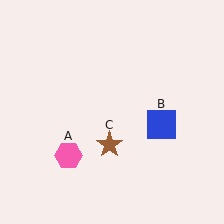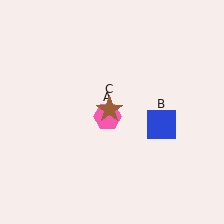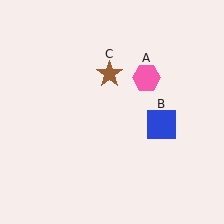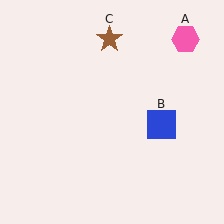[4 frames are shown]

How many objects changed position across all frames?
2 objects changed position: pink hexagon (object A), brown star (object C).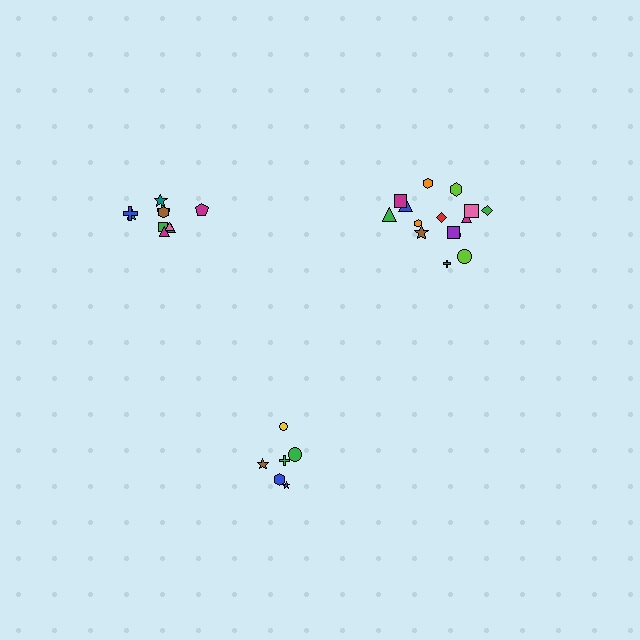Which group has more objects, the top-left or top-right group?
The top-right group.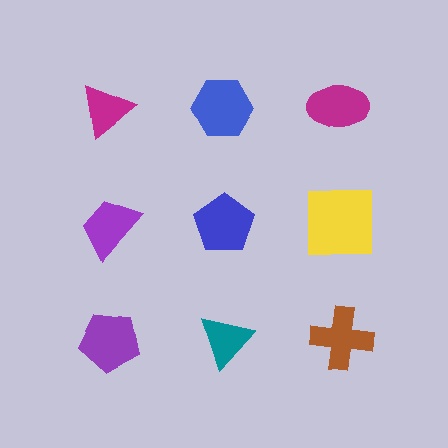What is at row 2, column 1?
A purple trapezoid.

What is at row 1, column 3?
A magenta ellipse.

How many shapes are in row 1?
3 shapes.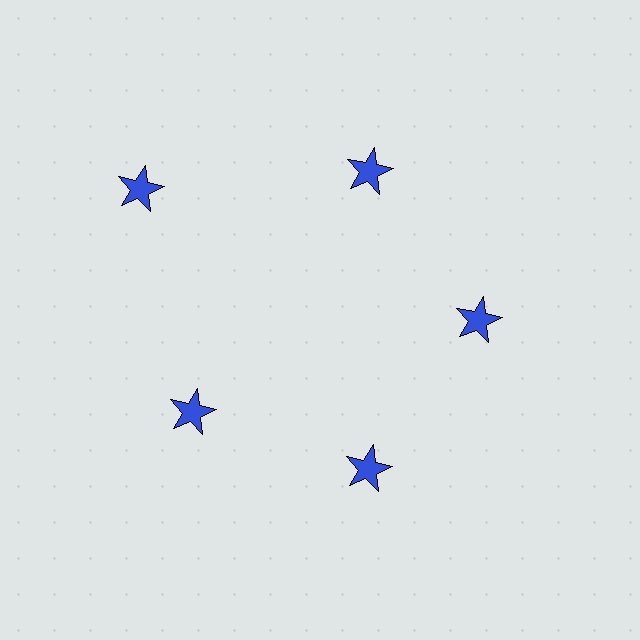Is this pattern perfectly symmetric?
No. The 5 blue stars are arranged in a ring, but one element near the 10 o'clock position is pushed outward from the center, breaking the 5-fold rotational symmetry.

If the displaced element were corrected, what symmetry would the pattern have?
It would have 5-fold rotational symmetry — the pattern would map onto itself every 72 degrees.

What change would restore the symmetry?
The symmetry would be restored by moving it inward, back onto the ring so that all 5 stars sit at equal angles and equal distance from the center.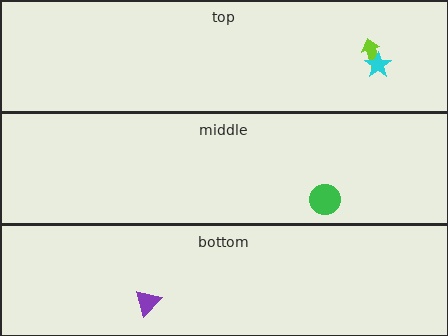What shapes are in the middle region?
The green circle.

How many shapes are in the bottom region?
1.